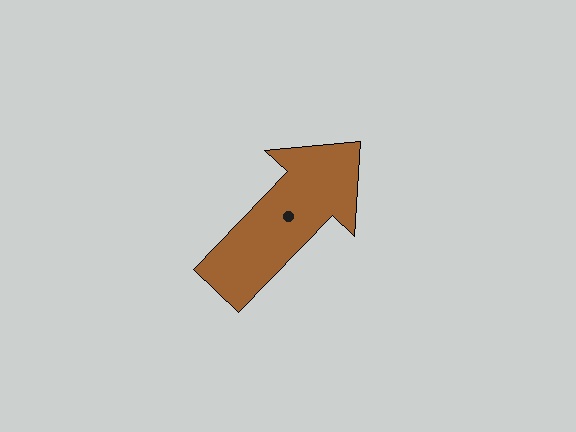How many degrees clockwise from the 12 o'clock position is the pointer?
Approximately 44 degrees.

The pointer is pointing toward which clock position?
Roughly 1 o'clock.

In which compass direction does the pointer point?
Northeast.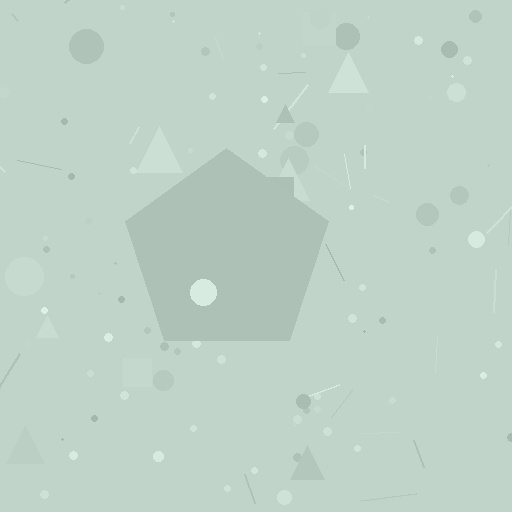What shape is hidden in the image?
A pentagon is hidden in the image.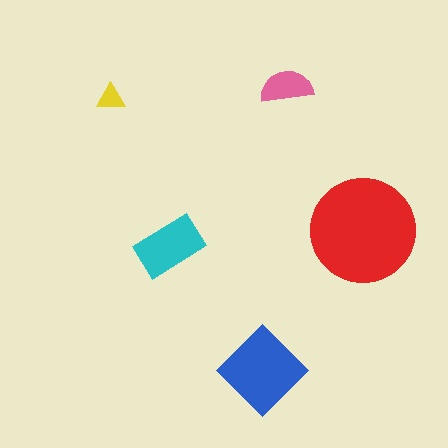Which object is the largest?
The red circle.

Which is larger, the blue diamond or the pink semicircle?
The blue diamond.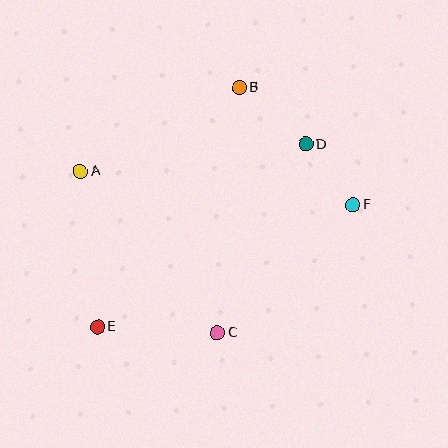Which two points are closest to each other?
Points D and F are closest to each other.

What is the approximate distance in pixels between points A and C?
The distance between A and C is approximately 212 pixels.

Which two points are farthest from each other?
Points E and F are farthest from each other.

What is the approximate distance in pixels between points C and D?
The distance between C and D is approximately 208 pixels.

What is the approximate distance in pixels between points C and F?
The distance between C and F is approximately 187 pixels.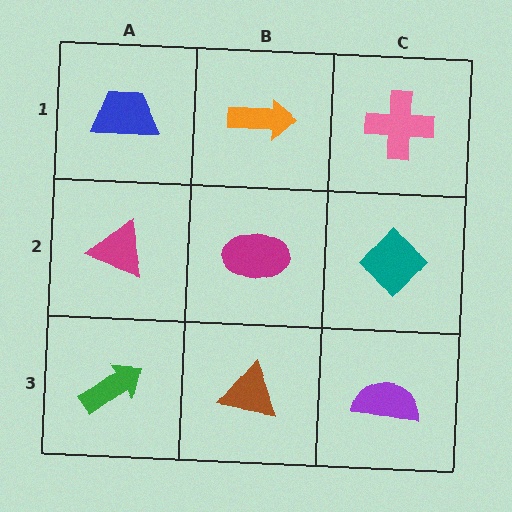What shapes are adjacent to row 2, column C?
A pink cross (row 1, column C), a purple semicircle (row 3, column C), a magenta ellipse (row 2, column B).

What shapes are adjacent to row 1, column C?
A teal diamond (row 2, column C), an orange arrow (row 1, column B).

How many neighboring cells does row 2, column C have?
3.